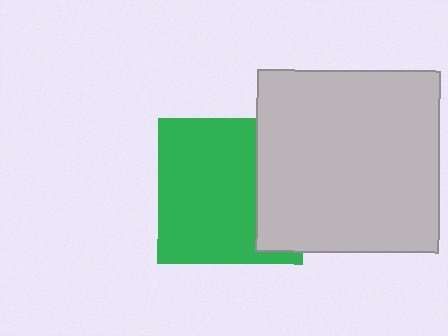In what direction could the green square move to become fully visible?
The green square could move left. That would shift it out from behind the light gray square entirely.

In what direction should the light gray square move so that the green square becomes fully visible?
The light gray square should move right. That is the shortest direction to clear the overlap and leave the green square fully visible.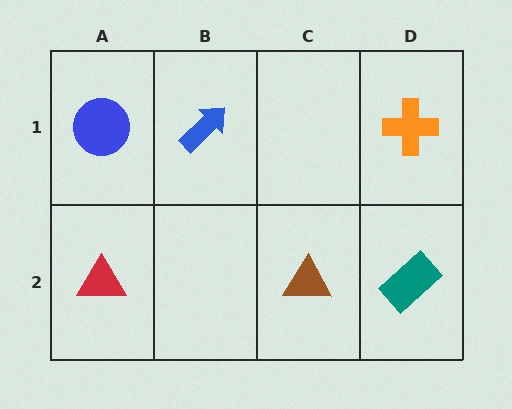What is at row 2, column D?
A teal rectangle.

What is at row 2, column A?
A red triangle.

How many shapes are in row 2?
3 shapes.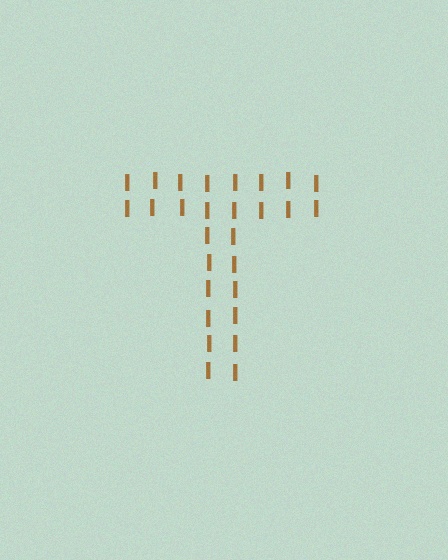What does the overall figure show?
The overall figure shows the letter T.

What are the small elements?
The small elements are letter I's.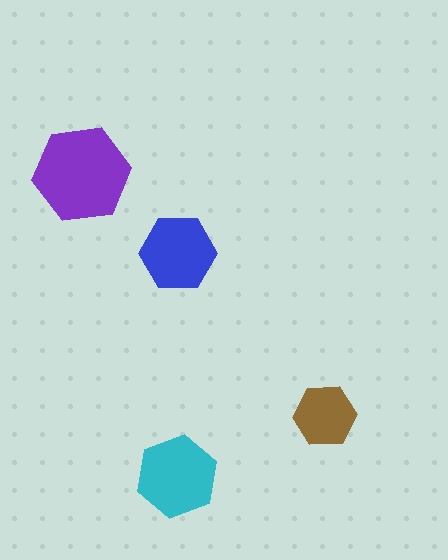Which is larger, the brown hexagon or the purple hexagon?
The purple one.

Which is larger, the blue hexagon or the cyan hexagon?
The cyan one.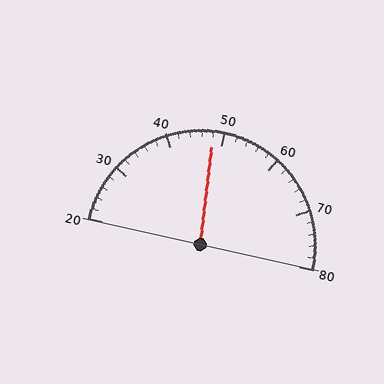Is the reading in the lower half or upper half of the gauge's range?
The reading is in the lower half of the range (20 to 80).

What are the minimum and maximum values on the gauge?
The gauge ranges from 20 to 80.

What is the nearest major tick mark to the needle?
The nearest major tick mark is 50.